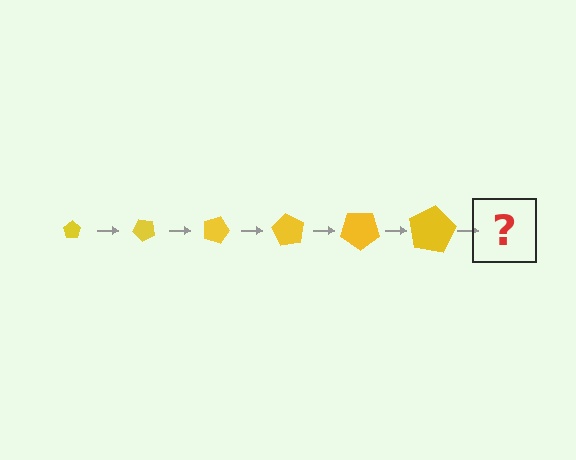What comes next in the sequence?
The next element should be a pentagon, larger than the previous one and rotated 270 degrees from the start.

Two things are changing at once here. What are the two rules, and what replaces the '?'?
The two rules are that the pentagon grows larger each step and it rotates 45 degrees each step. The '?' should be a pentagon, larger than the previous one and rotated 270 degrees from the start.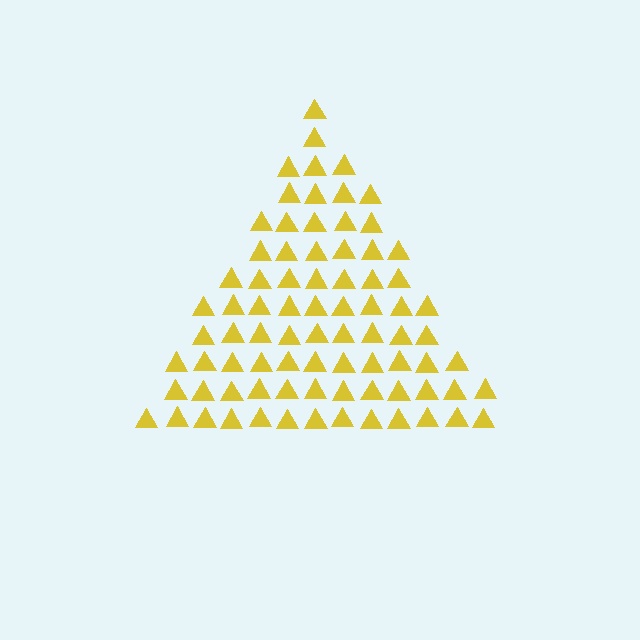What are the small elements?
The small elements are triangles.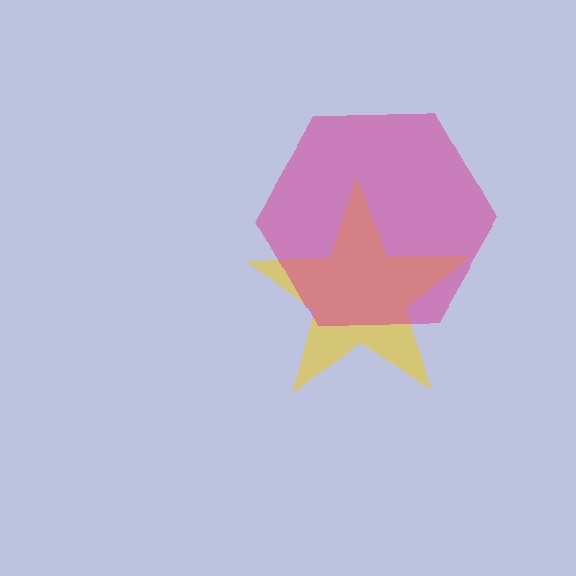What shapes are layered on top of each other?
The layered shapes are: a yellow star, a magenta hexagon.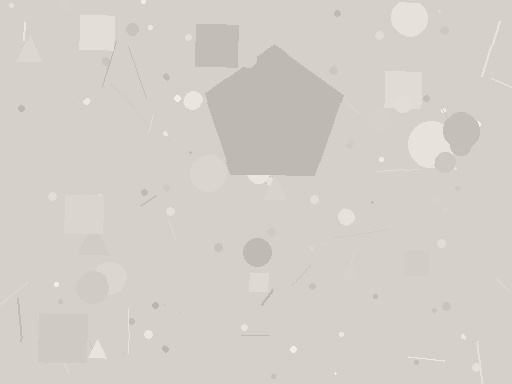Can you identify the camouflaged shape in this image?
The camouflaged shape is a pentagon.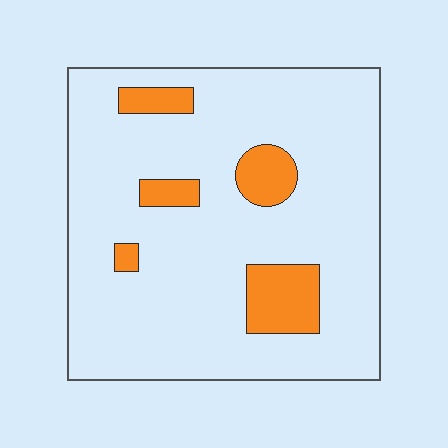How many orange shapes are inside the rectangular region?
5.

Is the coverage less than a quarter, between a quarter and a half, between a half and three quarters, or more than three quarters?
Less than a quarter.